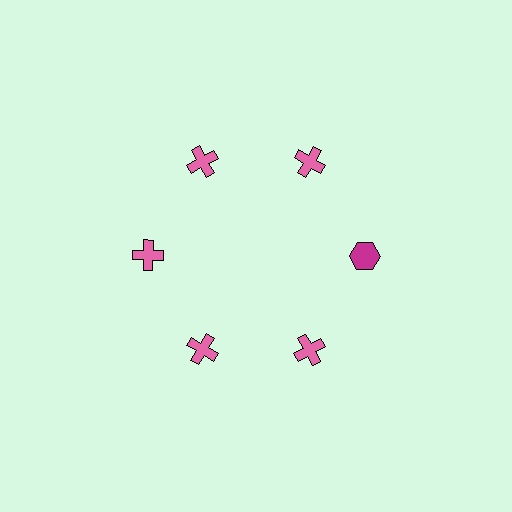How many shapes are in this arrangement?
There are 6 shapes arranged in a ring pattern.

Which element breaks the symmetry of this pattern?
The magenta hexagon at roughly the 3 o'clock position breaks the symmetry. All other shapes are pink crosses.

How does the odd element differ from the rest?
It differs in both color (magenta instead of pink) and shape (hexagon instead of cross).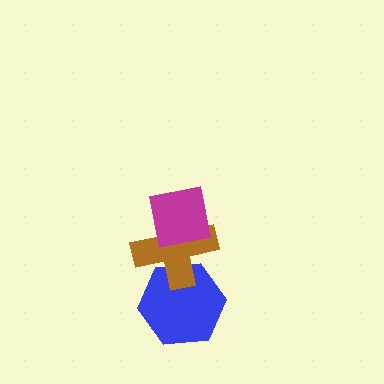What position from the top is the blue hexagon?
The blue hexagon is 3rd from the top.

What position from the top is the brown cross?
The brown cross is 2nd from the top.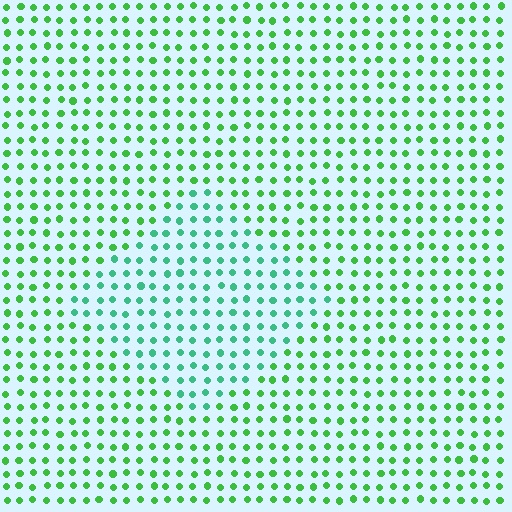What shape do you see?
I see a diamond.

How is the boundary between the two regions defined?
The boundary is defined purely by a slight shift in hue (about 34 degrees). Spacing, size, and orientation are identical on both sides.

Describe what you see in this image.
The image is filled with small green elements in a uniform arrangement. A diamond-shaped region is visible where the elements are tinted to a slightly different hue, forming a subtle color boundary.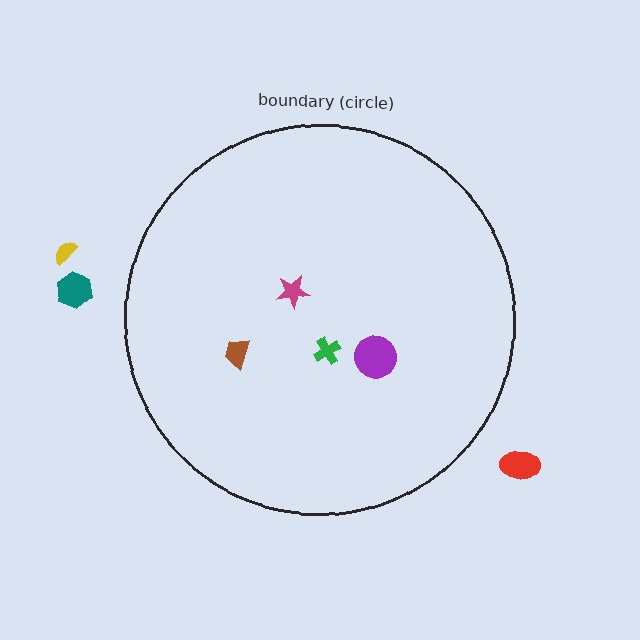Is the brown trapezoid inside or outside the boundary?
Inside.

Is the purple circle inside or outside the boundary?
Inside.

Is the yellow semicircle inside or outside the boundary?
Outside.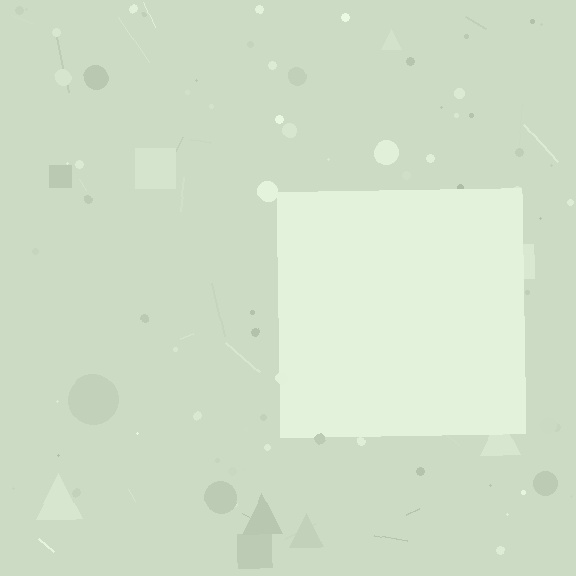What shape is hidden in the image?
A square is hidden in the image.